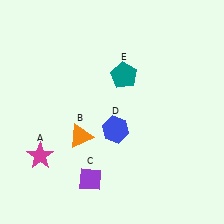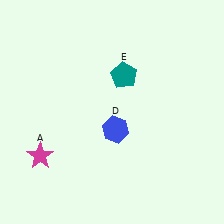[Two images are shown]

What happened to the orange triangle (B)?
The orange triangle (B) was removed in Image 2. It was in the bottom-left area of Image 1.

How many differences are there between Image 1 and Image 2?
There are 2 differences between the two images.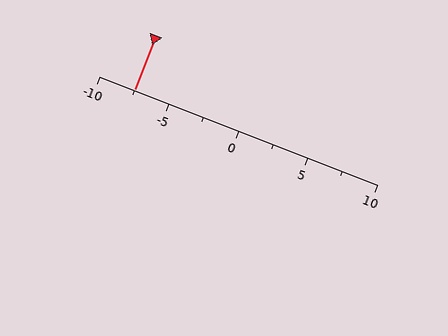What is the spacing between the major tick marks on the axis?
The major ticks are spaced 5 apart.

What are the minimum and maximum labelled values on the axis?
The axis runs from -10 to 10.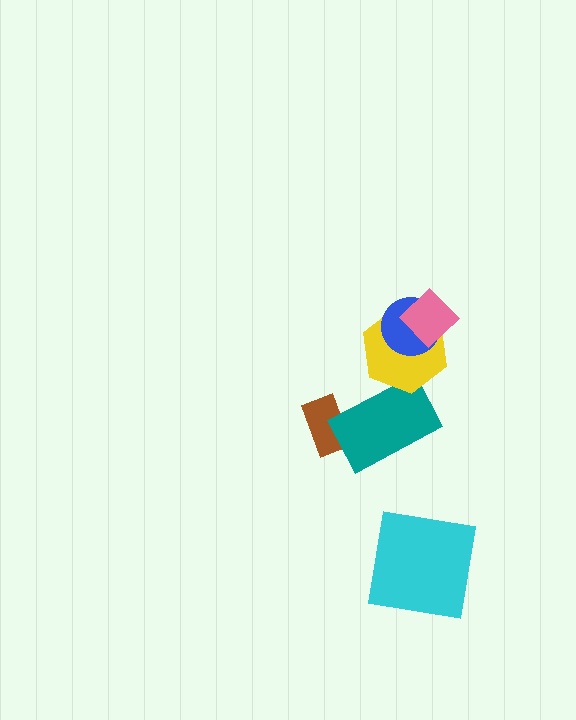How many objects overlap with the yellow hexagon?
3 objects overlap with the yellow hexagon.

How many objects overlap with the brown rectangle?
1 object overlaps with the brown rectangle.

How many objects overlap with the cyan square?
0 objects overlap with the cyan square.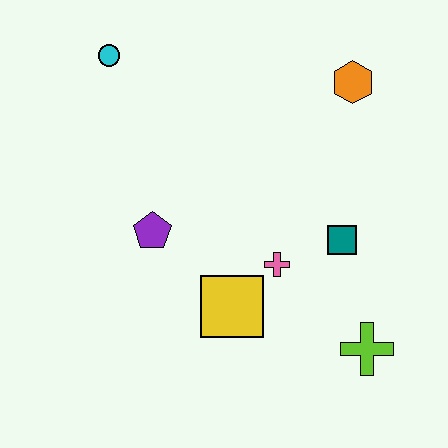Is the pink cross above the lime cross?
Yes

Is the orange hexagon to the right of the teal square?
Yes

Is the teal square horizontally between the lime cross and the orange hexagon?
No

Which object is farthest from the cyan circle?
The lime cross is farthest from the cyan circle.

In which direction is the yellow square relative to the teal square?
The yellow square is to the left of the teal square.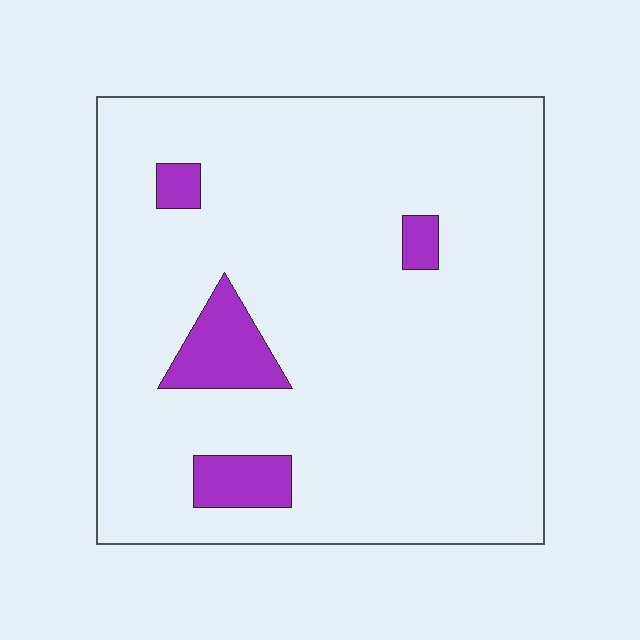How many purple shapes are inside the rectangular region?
4.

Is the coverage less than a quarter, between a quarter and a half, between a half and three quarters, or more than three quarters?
Less than a quarter.